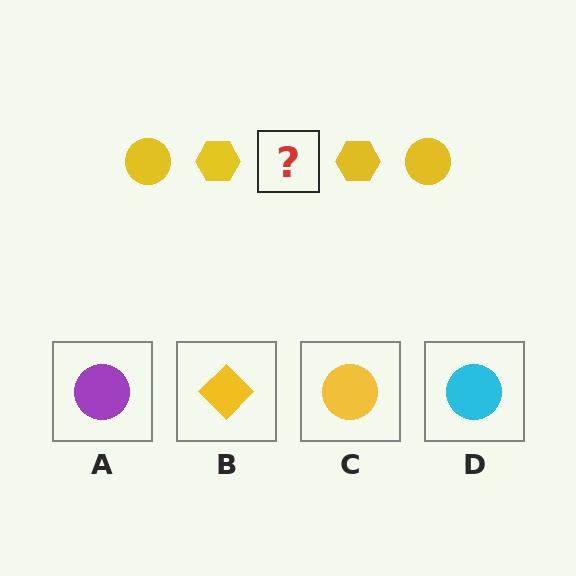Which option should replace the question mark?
Option C.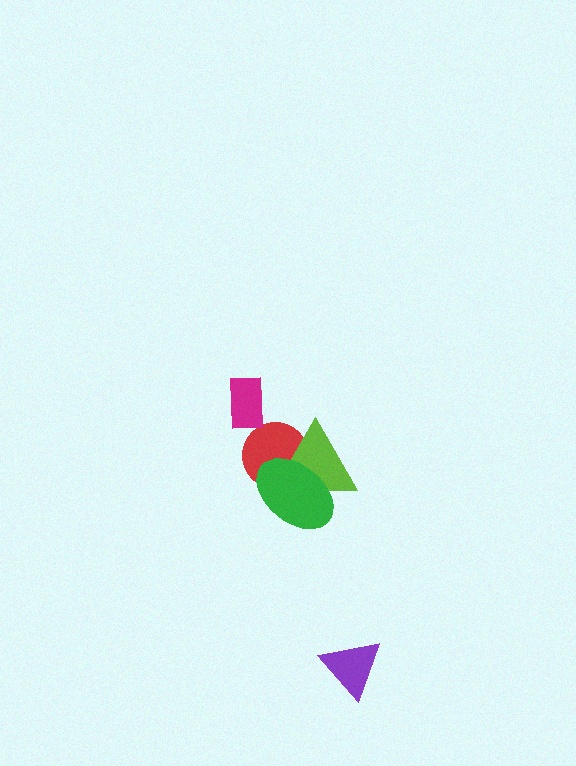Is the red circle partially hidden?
Yes, it is partially covered by another shape.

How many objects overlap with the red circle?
2 objects overlap with the red circle.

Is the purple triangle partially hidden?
No, no other shape covers it.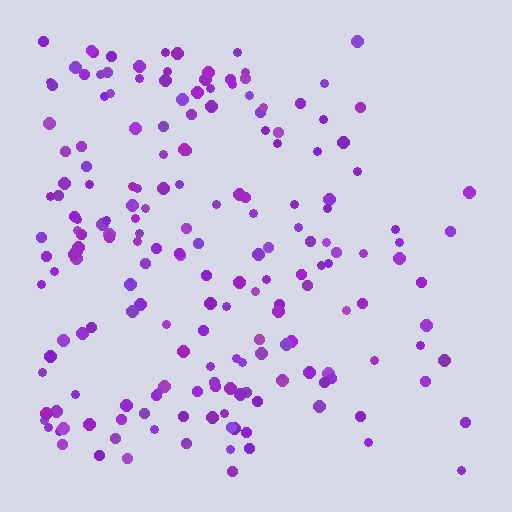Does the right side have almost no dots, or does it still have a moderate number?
Still a moderate number, just noticeably fewer than the left.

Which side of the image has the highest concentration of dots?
The left.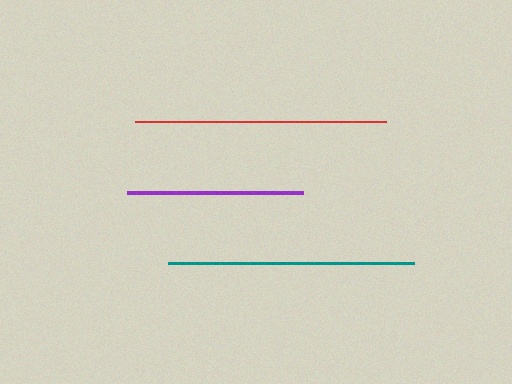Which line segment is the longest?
The red line is the longest at approximately 250 pixels.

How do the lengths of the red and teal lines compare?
The red and teal lines are approximately the same length.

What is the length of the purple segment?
The purple segment is approximately 176 pixels long.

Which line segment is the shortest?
The purple line is the shortest at approximately 176 pixels.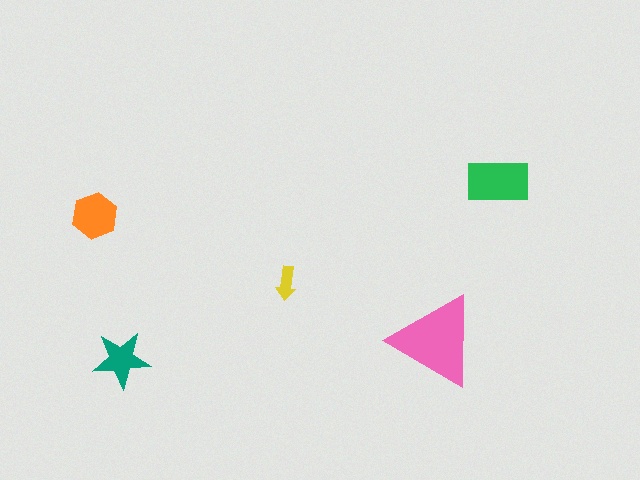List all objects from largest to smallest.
The pink triangle, the green rectangle, the orange hexagon, the teal star, the yellow arrow.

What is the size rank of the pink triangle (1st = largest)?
1st.